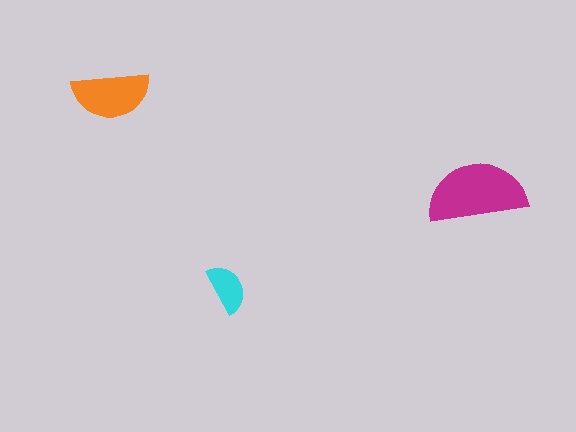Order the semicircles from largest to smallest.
the magenta one, the orange one, the cyan one.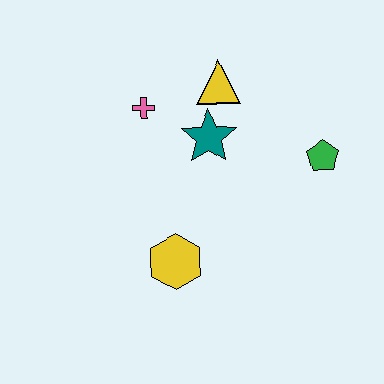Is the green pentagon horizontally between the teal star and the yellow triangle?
No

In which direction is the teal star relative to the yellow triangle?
The teal star is below the yellow triangle.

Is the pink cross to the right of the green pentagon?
No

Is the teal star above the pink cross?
No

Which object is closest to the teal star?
The yellow triangle is closest to the teal star.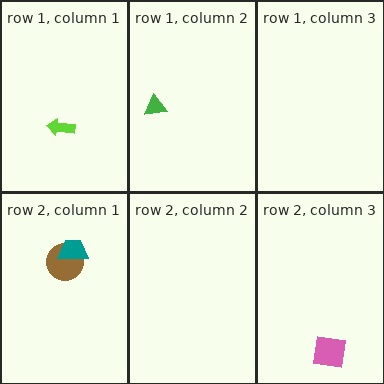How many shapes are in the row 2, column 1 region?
2.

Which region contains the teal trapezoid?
The row 2, column 1 region.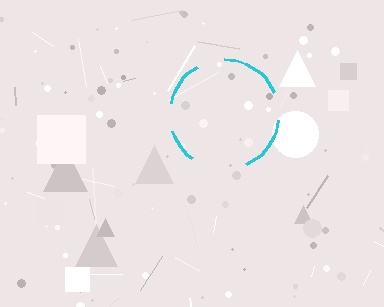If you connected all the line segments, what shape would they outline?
They would outline a circle.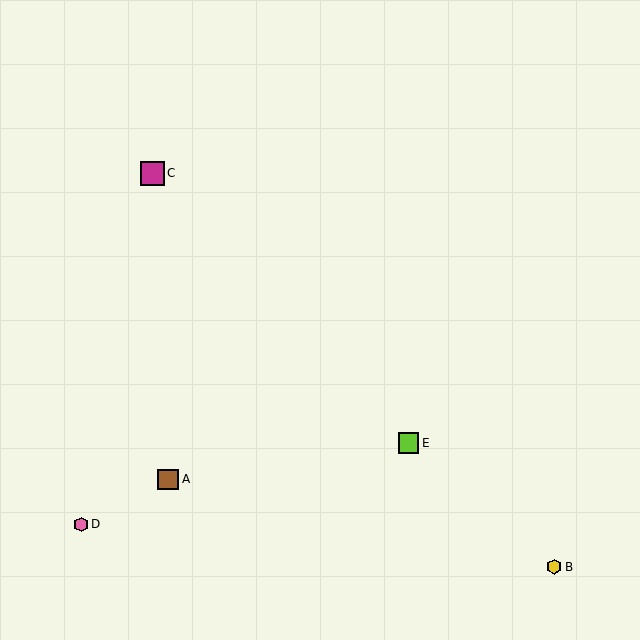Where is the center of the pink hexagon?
The center of the pink hexagon is at (81, 524).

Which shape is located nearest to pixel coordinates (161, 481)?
The brown square (labeled A) at (168, 479) is nearest to that location.